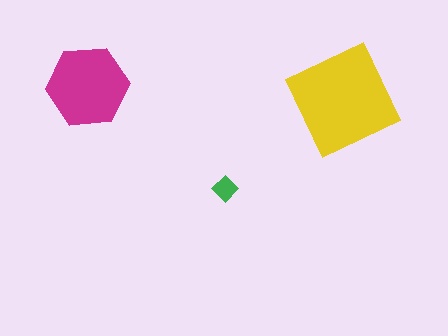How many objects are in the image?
There are 3 objects in the image.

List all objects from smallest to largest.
The green diamond, the magenta hexagon, the yellow square.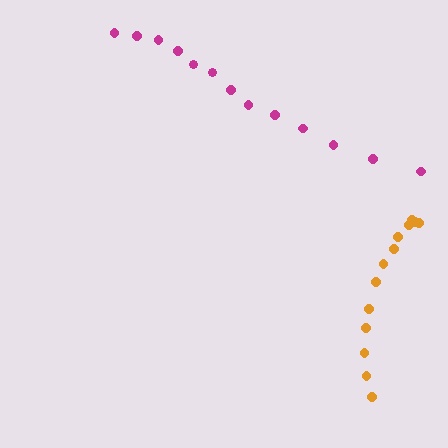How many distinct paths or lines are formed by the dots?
There are 2 distinct paths.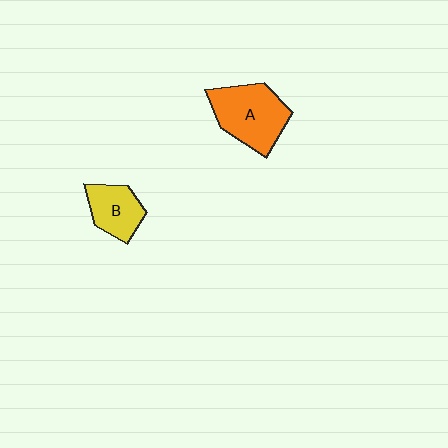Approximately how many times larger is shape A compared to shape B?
Approximately 1.6 times.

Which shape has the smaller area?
Shape B (yellow).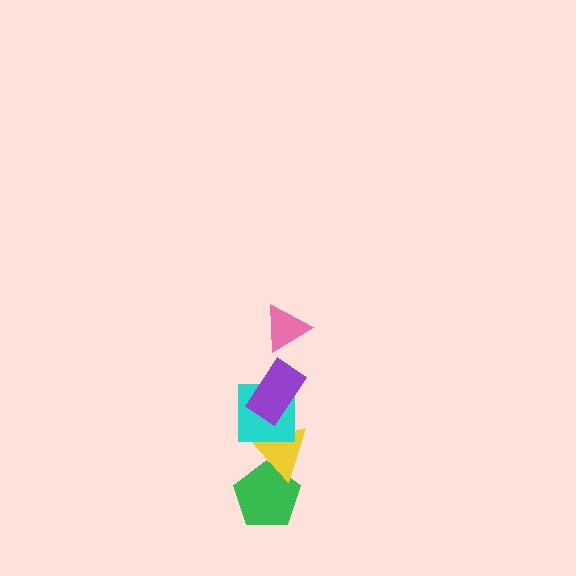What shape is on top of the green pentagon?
The yellow triangle is on top of the green pentagon.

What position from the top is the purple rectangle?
The purple rectangle is 2nd from the top.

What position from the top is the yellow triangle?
The yellow triangle is 4th from the top.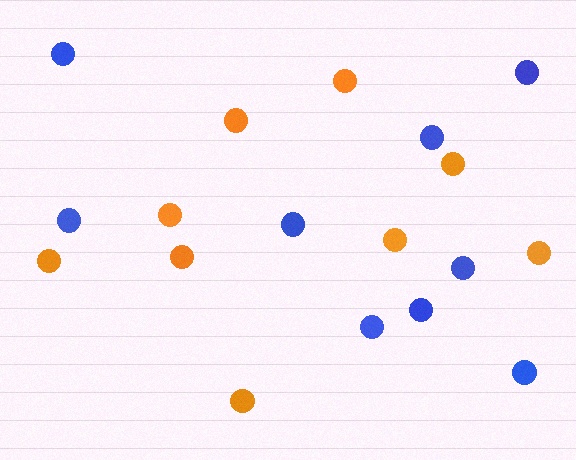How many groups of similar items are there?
There are 2 groups: one group of orange circles (9) and one group of blue circles (9).